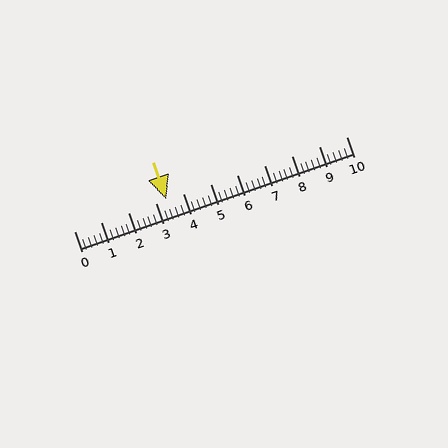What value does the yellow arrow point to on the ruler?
The yellow arrow points to approximately 3.4.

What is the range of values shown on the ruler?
The ruler shows values from 0 to 10.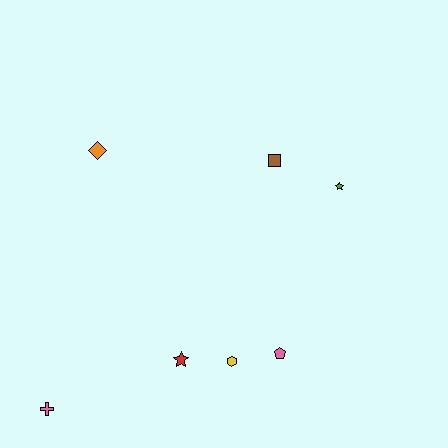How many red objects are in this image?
There is 1 red object.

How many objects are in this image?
There are 7 objects.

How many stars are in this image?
There are 2 stars.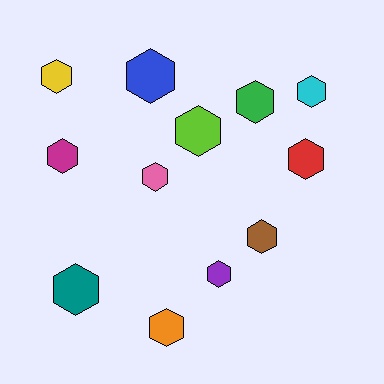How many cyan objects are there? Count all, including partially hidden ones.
There is 1 cyan object.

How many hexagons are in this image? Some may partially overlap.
There are 12 hexagons.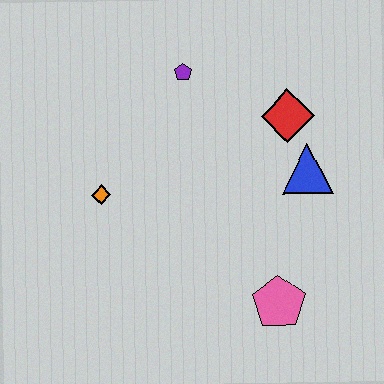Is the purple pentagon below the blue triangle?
No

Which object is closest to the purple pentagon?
The red diamond is closest to the purple pentagon.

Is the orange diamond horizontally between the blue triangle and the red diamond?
No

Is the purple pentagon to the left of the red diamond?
Yes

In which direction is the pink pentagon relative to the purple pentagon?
The pink pentagon is below the purple pentagon.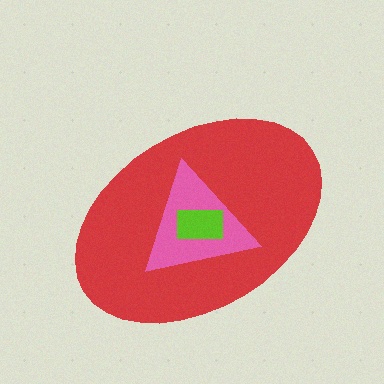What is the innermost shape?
The lime rectangle.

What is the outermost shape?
The red ellipse.